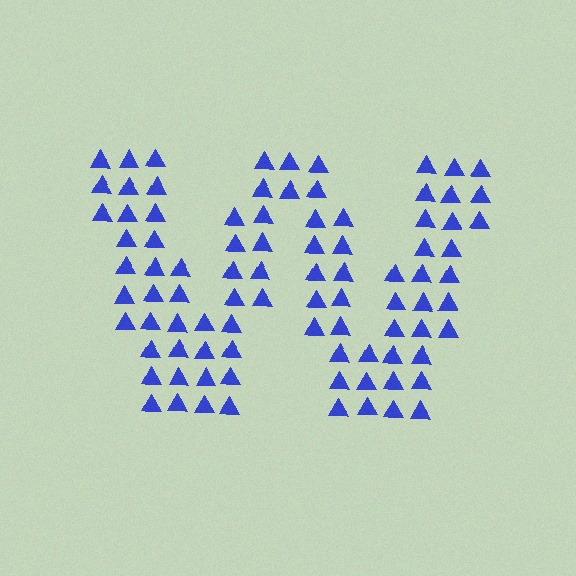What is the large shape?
The large shape is the letter W.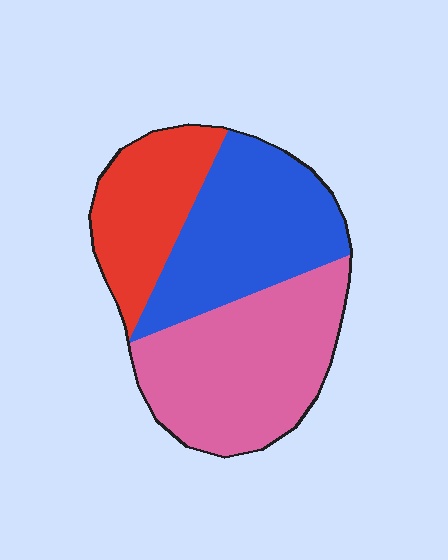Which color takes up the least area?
Red, at roughly 25%.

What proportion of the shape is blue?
Blue covers around 35% of the shape.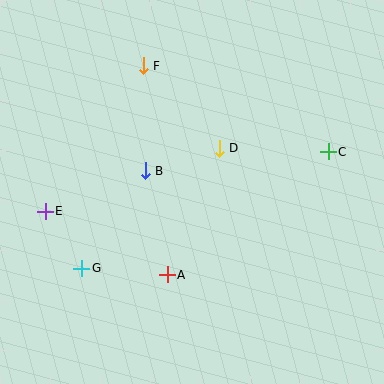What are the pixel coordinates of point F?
Point F is at (143, 66).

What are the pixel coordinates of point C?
Point C is at (328, 152).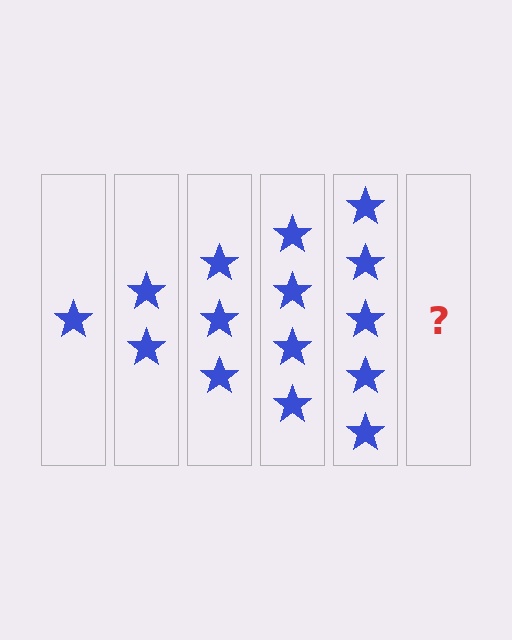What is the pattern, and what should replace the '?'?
The pattern is that each step adds one more star. The '?' should be 6 stars.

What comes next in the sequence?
The next element should be 6 stars.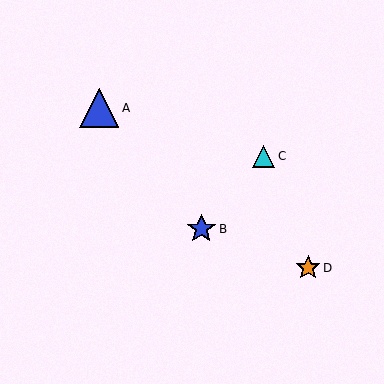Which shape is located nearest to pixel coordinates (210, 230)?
The blue star (labeled B) at (201, 229) is nearest to that location.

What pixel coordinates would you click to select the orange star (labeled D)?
Click at (308, 268) to select the orange star D.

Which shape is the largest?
The blue triangle (labeled A) is the largest.